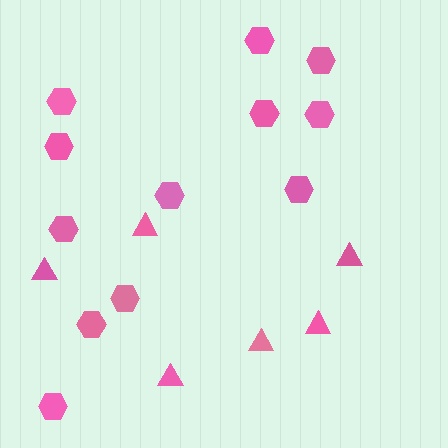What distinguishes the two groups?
There are 2 groups: one group of hexagons (12) and one group of triangles (6).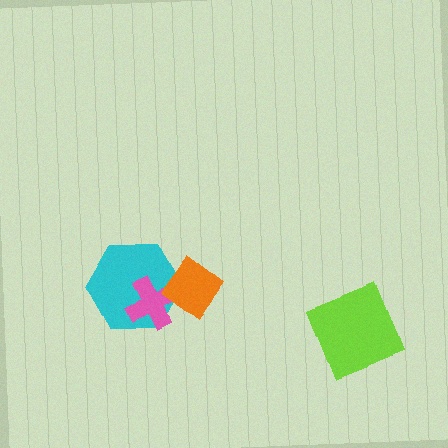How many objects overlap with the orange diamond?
2 objects overlap with the orange diamond.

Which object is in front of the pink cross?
The orange diamond is in front of the pink cross.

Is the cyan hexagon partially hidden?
Yes, it is partially covered by another shape.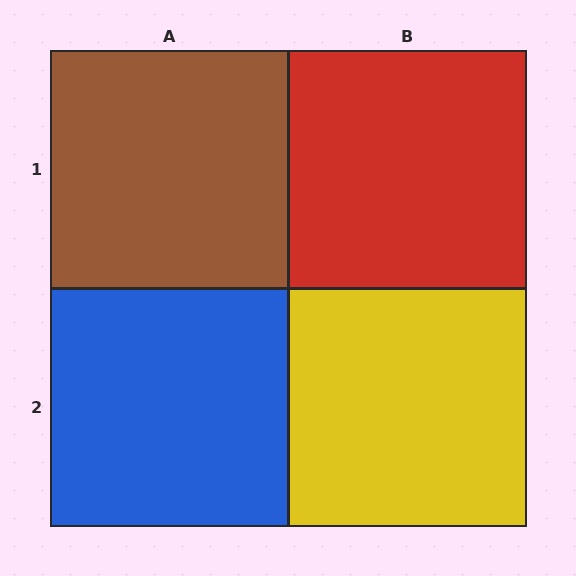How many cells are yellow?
1 cell is yellow.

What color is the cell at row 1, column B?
Red.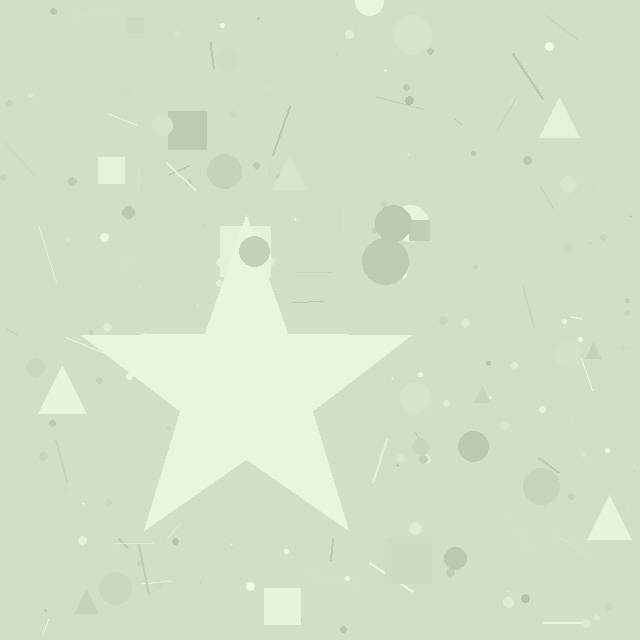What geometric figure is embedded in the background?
A star is embedded in the background.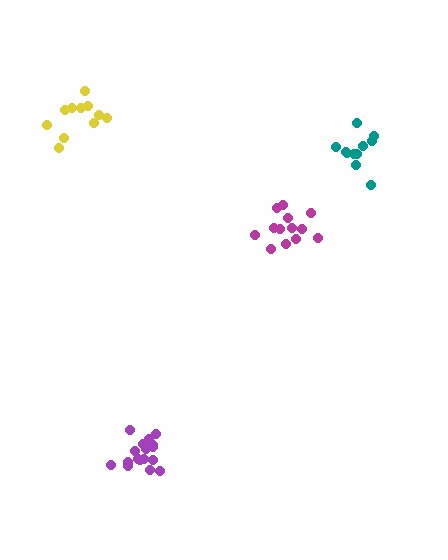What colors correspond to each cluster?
The clusters are colored: teal, magenta, yellow, purple.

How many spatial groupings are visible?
There are 4 spatial groupings.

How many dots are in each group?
Group 1: 11 dots, Group 2: 13 dots, Group 3: 11 dots, Group 4: 17 dots (52 total).